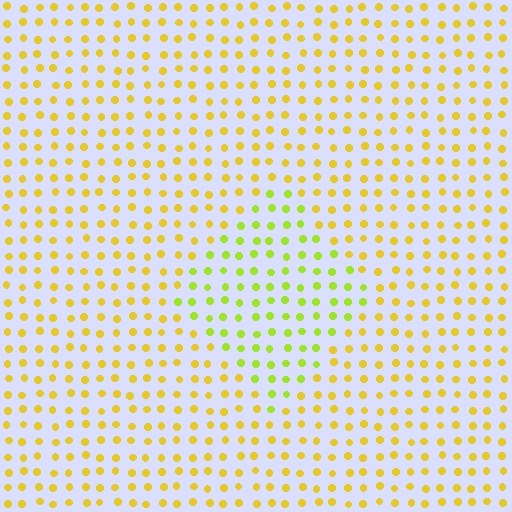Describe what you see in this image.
The image is filled with small yellow elements in a uniform arrangement. A diamond-shaped region is visible where the elements are tinted to a slightly different hue, forming a subtle color boundary.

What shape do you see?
I see a diamond.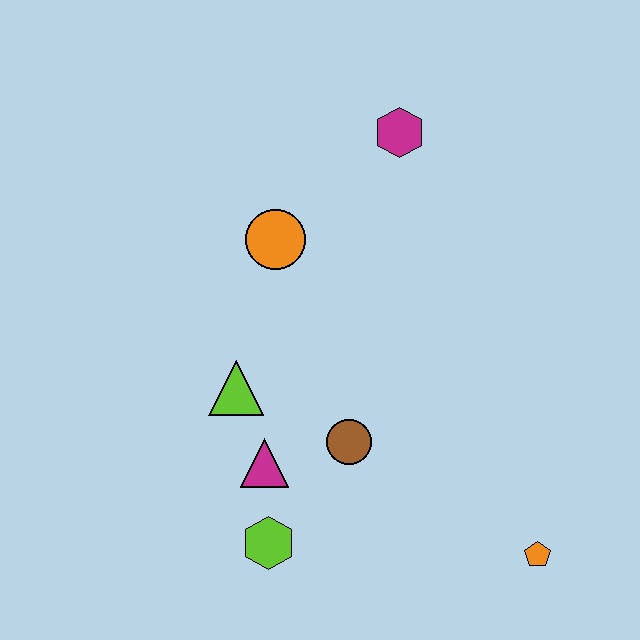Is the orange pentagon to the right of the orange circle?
Yes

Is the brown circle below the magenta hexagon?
Yes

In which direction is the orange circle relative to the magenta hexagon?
The orange circle is to the left of the magenta hexagon.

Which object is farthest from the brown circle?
The magenta hexagon is farthest from the brown circle.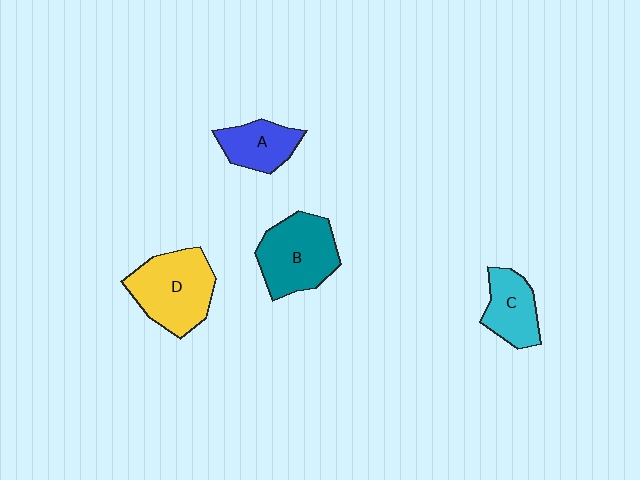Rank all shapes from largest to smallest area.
From largest to smallest: D (yellow), B (teal), C (cyan), A (blue).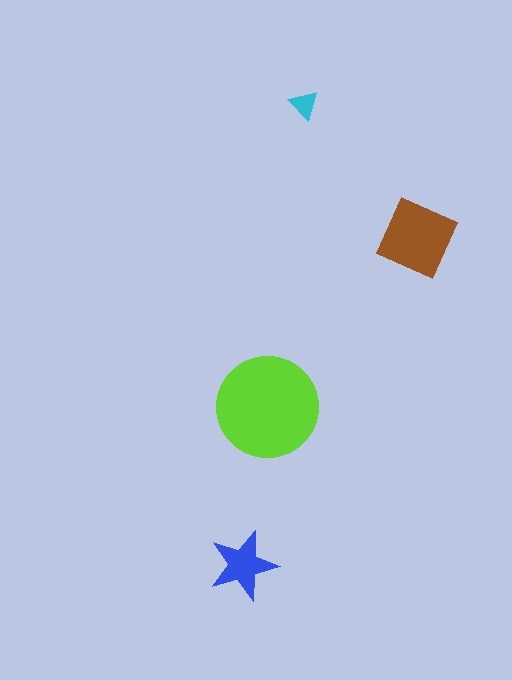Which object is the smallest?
The cyan triangle.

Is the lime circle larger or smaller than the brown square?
Larger.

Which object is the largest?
The lime circle.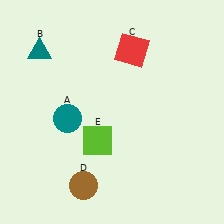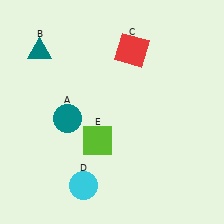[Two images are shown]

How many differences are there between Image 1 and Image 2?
There is 1 difference between the two images.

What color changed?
The circle (D) changed from brown in Image 1 to cyan in Image 2.